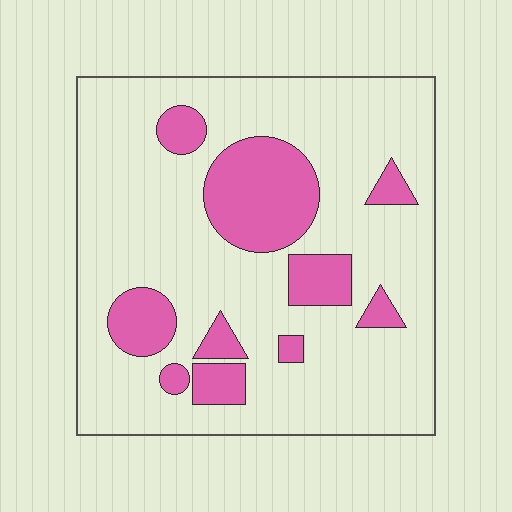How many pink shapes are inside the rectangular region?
10.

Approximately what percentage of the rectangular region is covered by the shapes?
Approximately 20%.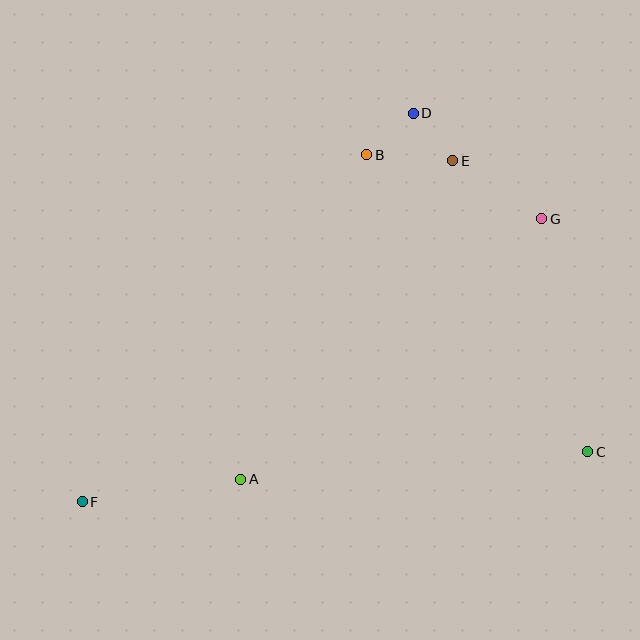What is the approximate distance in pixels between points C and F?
The distance between C and F is approximately 508 pixels.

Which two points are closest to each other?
Points D and E are closest to each other.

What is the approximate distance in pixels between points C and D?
The distance between C and D is approximately 381 pixels.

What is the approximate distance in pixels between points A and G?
The distance between A and G is approximately 398 pixels.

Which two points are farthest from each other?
Points F and G are farthest from each other.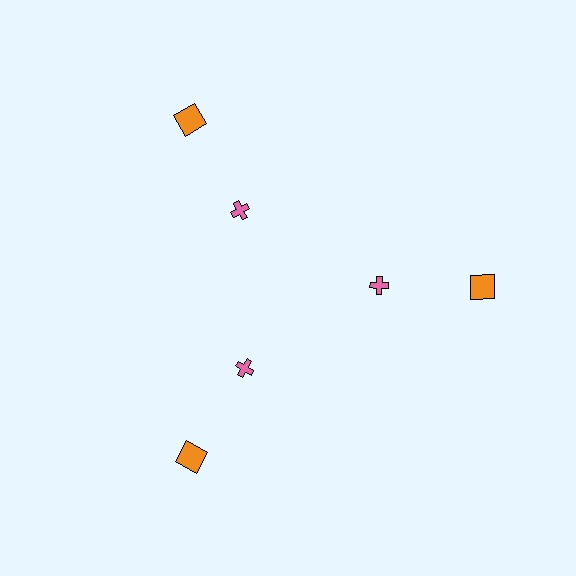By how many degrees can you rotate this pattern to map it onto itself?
The pattern maps onto itself every 120 degrees of rotation.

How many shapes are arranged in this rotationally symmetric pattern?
There are 6 shapes, arranged in 3 groups of 2.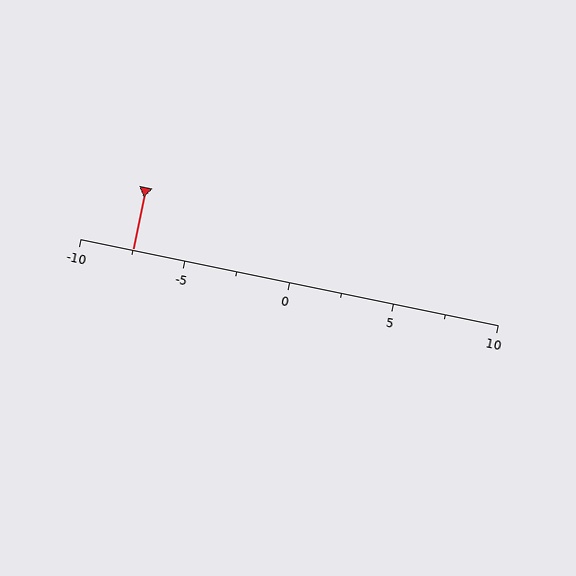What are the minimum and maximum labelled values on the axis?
The axis runs from -10 to 10.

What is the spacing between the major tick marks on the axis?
The major ticks are spaced 5 apart.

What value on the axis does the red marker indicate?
The marker indicates approximately -7.5.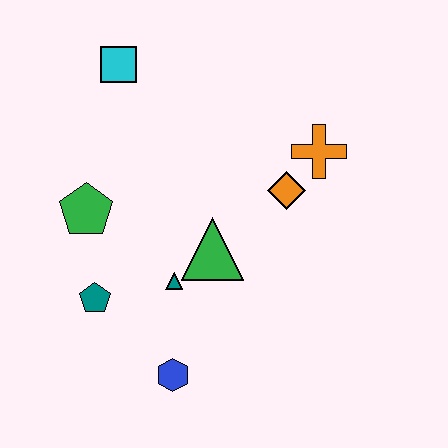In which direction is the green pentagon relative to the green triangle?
The green pentagon is to the left of the green triangle.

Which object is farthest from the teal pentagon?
The orange cross is farthest from the teal pentagon.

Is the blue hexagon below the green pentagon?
Yes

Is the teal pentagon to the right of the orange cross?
No